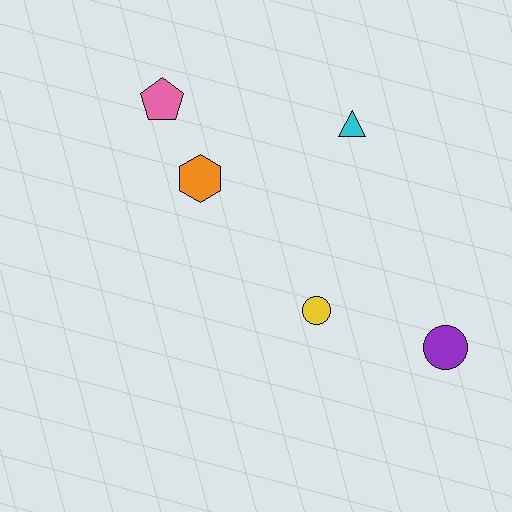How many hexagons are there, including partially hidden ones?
There is 1 hexagon.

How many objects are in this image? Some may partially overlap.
There are 5 objects.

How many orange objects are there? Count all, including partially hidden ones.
There is 1 orange object.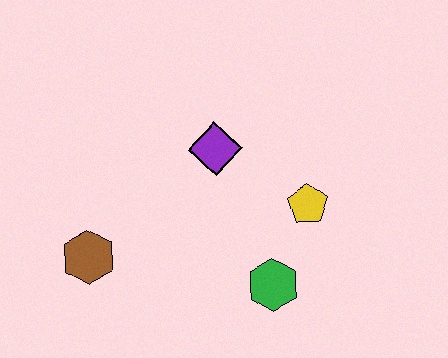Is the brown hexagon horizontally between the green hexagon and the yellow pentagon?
No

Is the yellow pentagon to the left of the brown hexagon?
No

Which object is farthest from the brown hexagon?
The yellow pentagon is farthest from the brown hexagon.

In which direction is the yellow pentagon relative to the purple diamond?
The yellow pentagon is to the right of the purple diamond.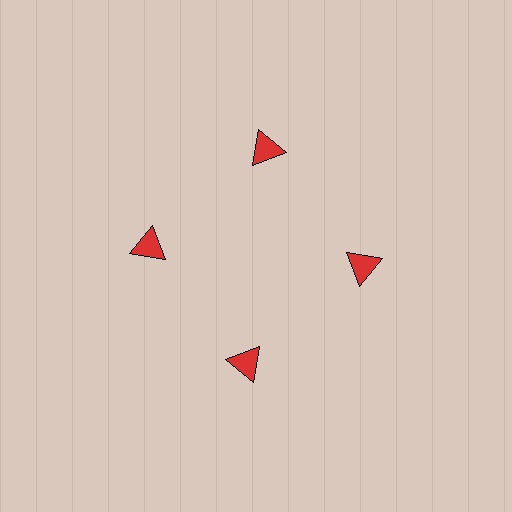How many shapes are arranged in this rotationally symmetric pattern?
There are 4 shapes, arranged in 4 groups of 1.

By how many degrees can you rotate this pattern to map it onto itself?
The pattern maps onto itself every 90 degrees of rotation.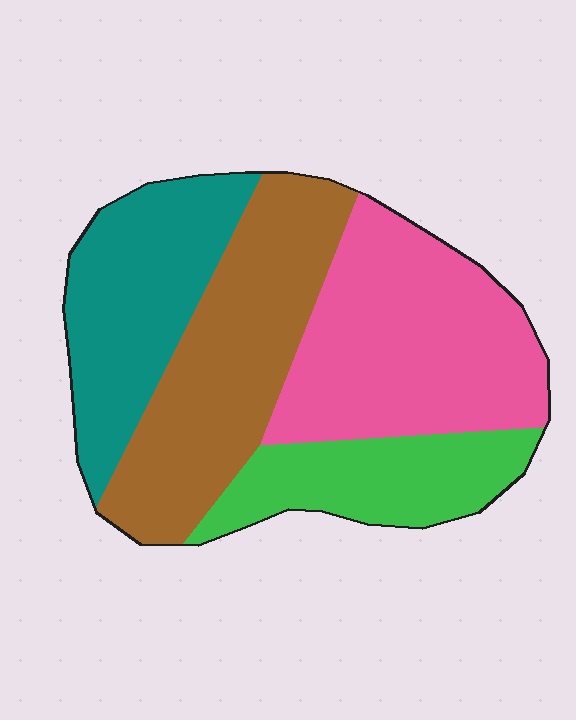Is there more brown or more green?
Brown.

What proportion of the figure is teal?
Teal takes up about one quarter (1/4) of the figure.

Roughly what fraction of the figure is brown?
Brown covers about 30% of the figure.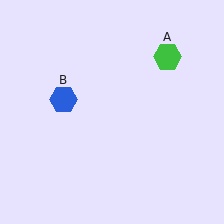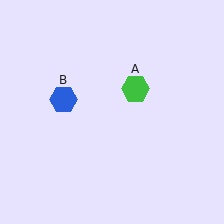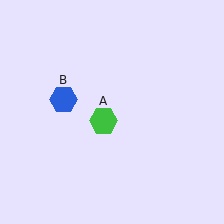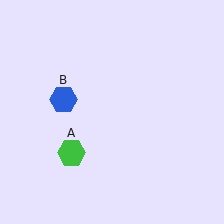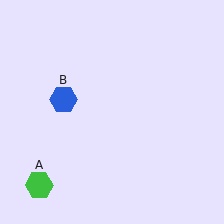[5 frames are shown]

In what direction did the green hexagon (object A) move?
The green hexagon (object A) moved down and to the left.